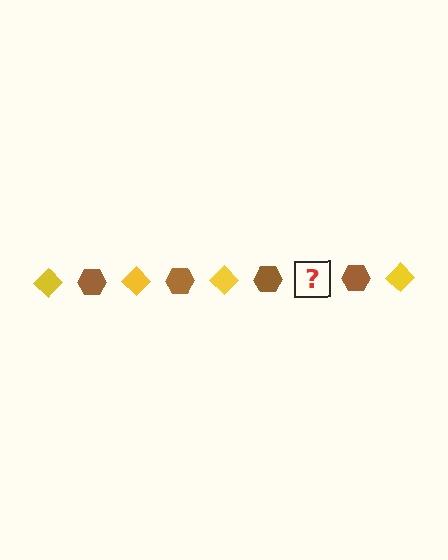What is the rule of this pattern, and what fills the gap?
The rule is that the pattern alternates between yellow diamond and brown hexagon. The gap should be filled with a yellow diamond.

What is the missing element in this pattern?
The missing element is a yellow diamond.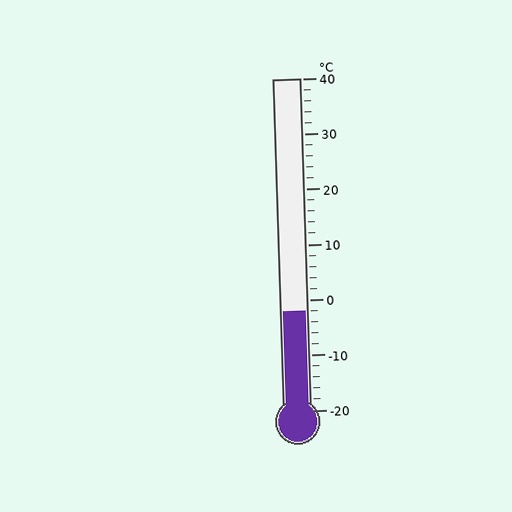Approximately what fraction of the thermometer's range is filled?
The thermometer is filled to approximately 30% of its range.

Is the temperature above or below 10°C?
The temperature is below 10°C.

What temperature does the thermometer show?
The thermometer shows approximately -2°C.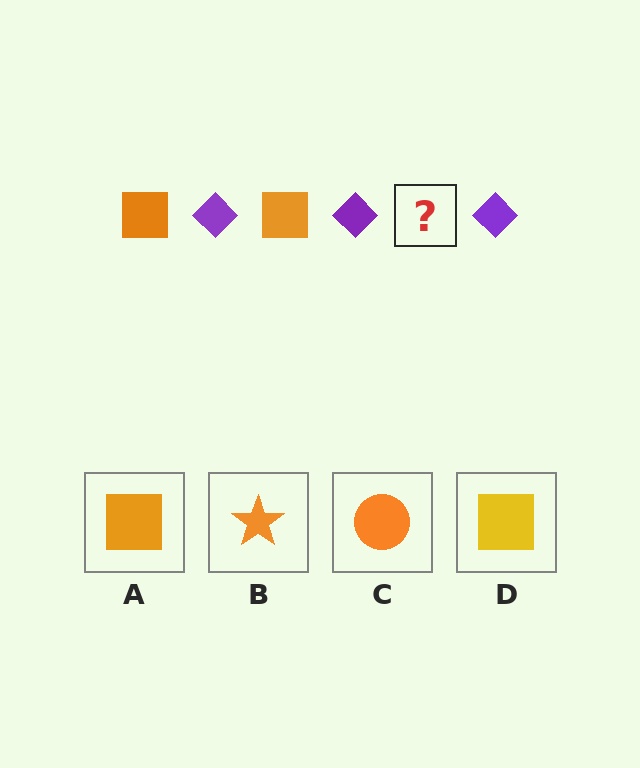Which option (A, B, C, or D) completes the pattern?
A.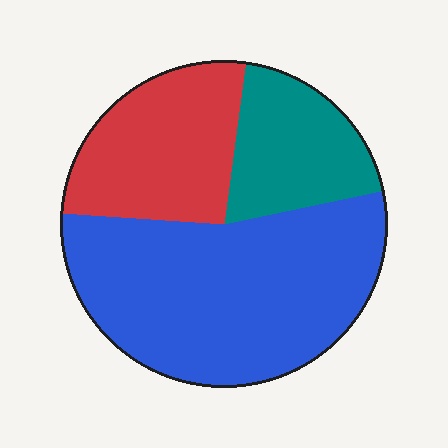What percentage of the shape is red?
Red covers roughly 25% of the shape.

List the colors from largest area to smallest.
From largest to smallest: blue, red, teal.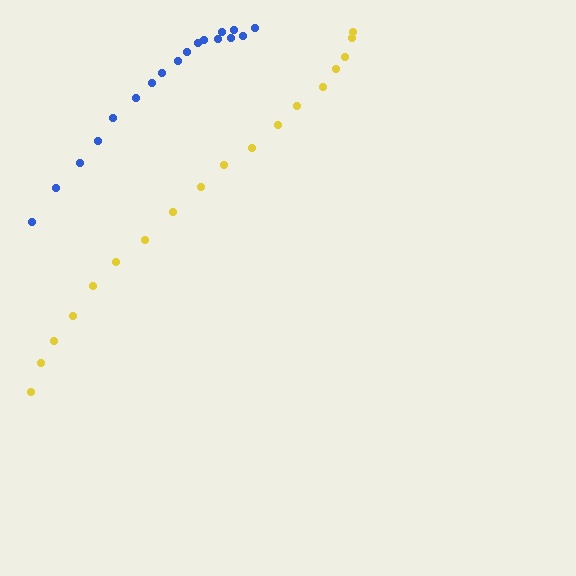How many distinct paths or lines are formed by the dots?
There are 2 distinct paths.